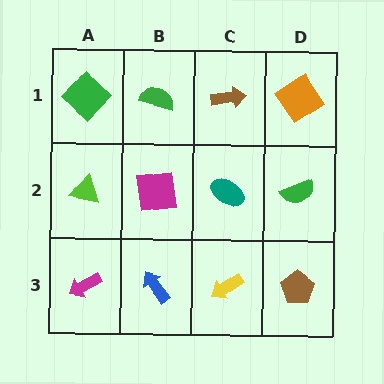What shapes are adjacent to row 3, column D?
A green semicircle (row 2, column D), a yellow arrow (row 3, column C).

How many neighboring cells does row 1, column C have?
3.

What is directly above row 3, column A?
A lime triangle.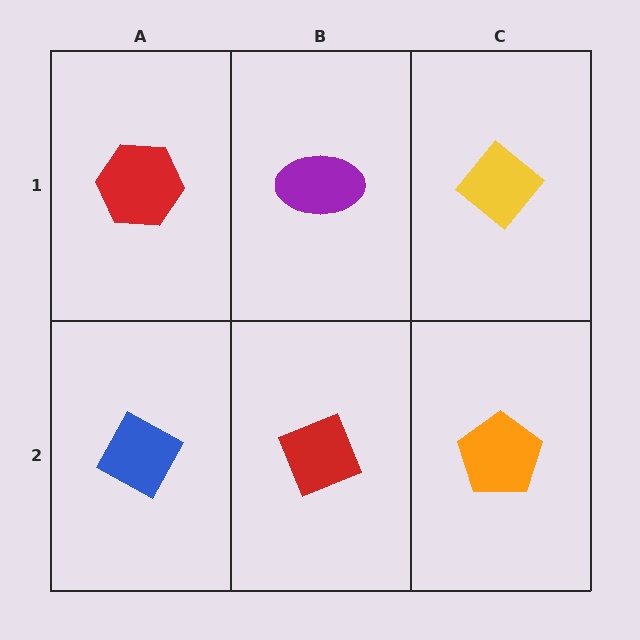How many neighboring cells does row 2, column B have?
3.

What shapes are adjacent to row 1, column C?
An orange pentagon (row 2, column C), a purple ellipse (row 1, column B).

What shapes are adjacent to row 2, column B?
A purple ellipse (row 1, column B), a blue diamond (row 2, column A), an orange pentagon (row 2, column C).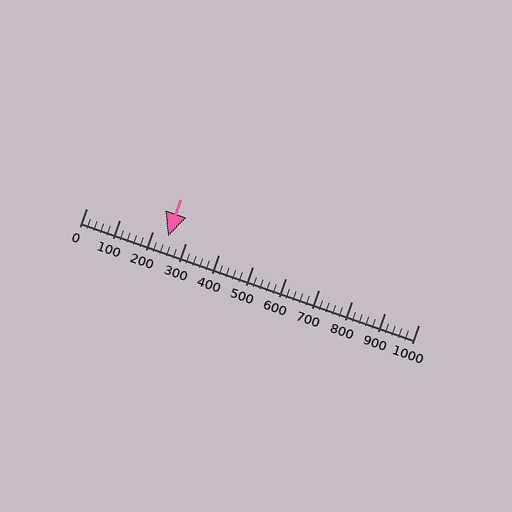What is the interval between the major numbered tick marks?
The major tick marks are spaced 100 units apart.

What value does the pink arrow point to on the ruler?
The pink arrow points to approximately 245.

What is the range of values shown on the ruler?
The ruler shows values from 0 to 1000.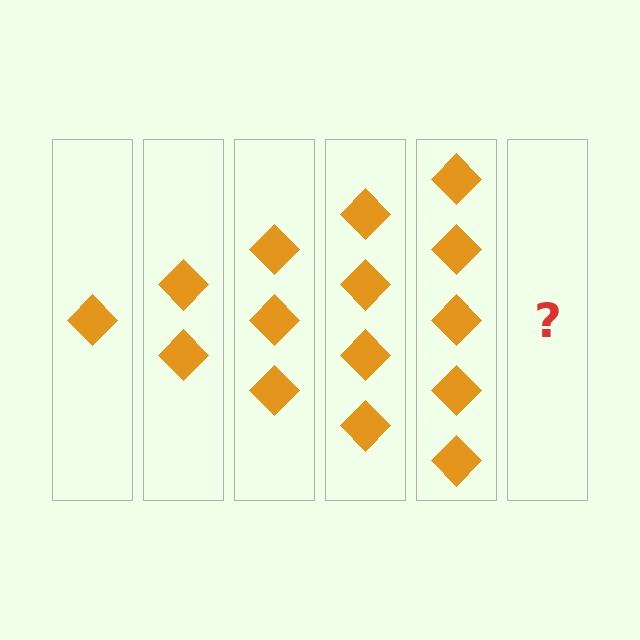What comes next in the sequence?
The next element should be 6 diamonds.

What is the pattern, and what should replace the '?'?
The pattern is that each step adds one more diamond. The '?' should be 6 diamonds.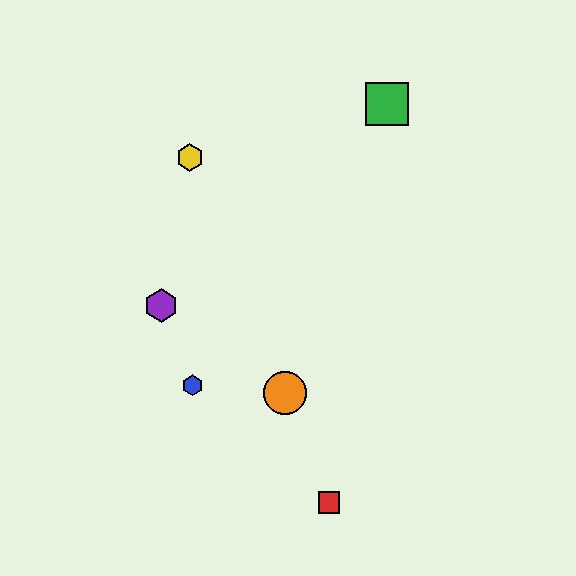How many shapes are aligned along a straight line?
3 shapes (the red square, the yellow hexagon, the orange circle) are aligned along a straight line.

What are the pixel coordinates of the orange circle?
The orange circle is at (285, 393).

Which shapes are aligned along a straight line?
The red square, the yellow hexagon, the orange circle are aligned along a straight line.